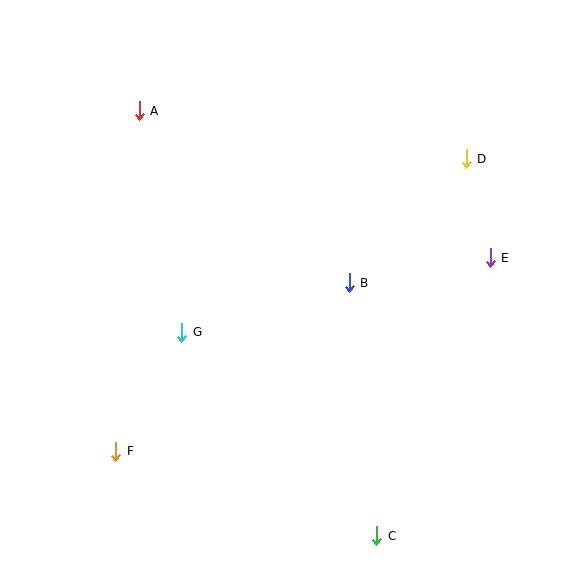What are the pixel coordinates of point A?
Point A is at (139, 111).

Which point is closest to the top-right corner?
Point D is closest to the top-right corner.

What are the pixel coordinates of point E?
Point E is at (490, 258).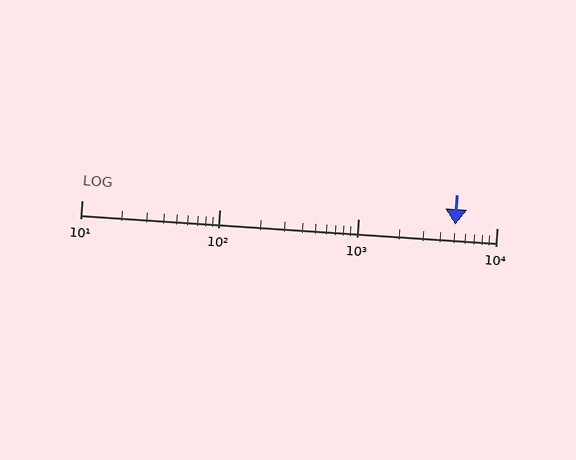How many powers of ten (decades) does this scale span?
The scale spans 3 decades, from 10 to 10000.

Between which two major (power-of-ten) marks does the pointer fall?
The pointer is between 1000 and 10000.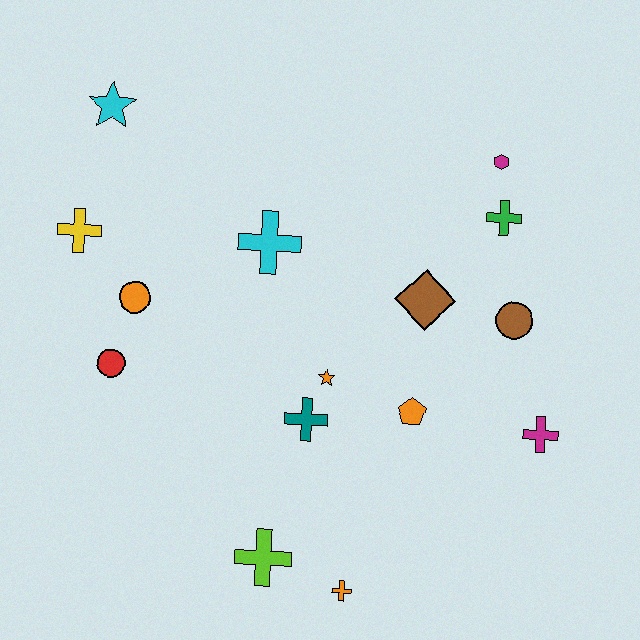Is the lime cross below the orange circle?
Yes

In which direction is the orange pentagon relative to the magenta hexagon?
The orange pentagon is below the magenta hexagon.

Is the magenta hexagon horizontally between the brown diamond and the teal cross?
No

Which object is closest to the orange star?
The teal cross is closest to the orange star.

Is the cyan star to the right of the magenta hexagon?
No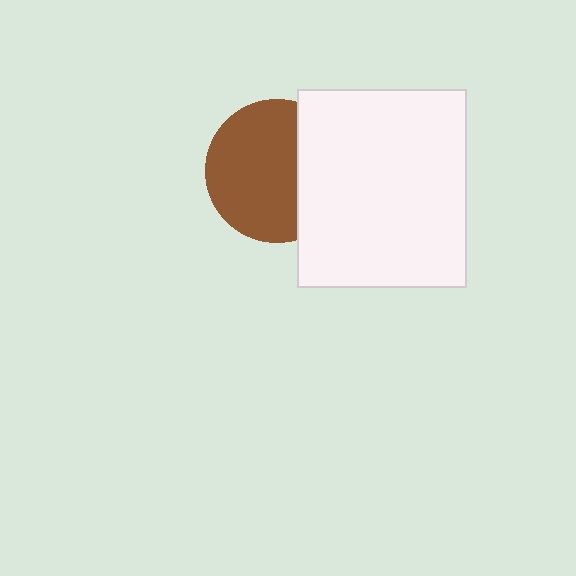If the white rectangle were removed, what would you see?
You would see the complete brown circle.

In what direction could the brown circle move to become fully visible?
The brown circle could move left. That would shift it out from behind the white rectangle entirely.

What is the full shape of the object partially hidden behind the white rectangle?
The partially hidden object is a brown circle.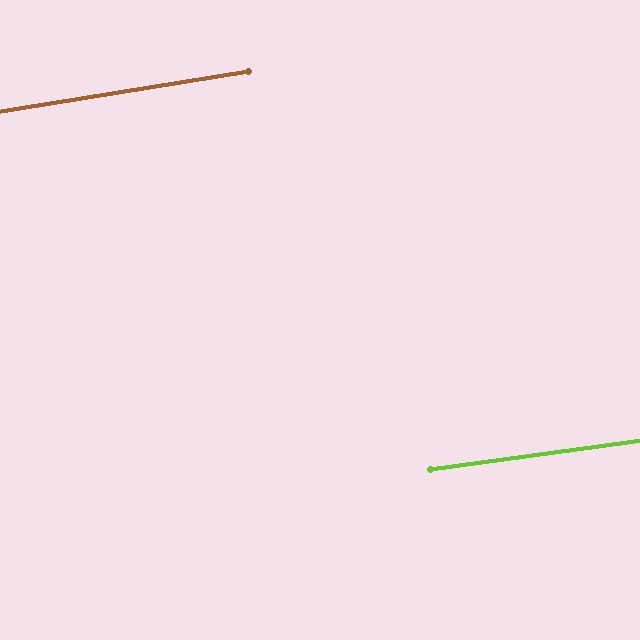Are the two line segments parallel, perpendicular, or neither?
Parallel — their directions differ by only 1.4°.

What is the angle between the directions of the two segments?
Approximately 1 degree.